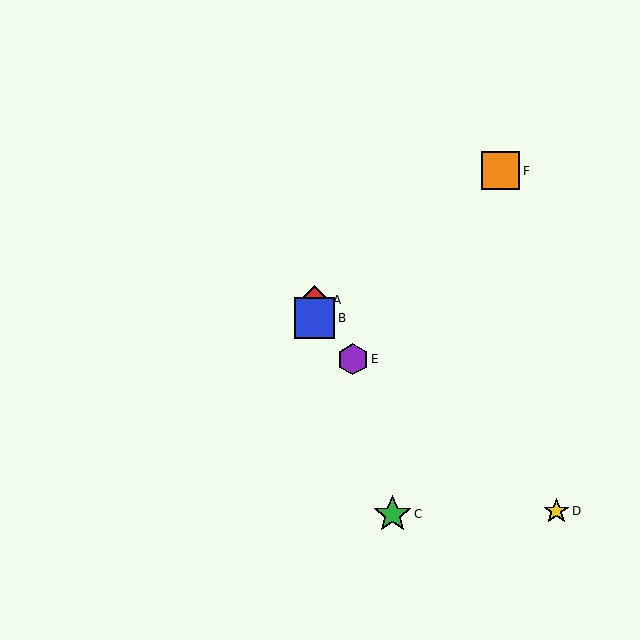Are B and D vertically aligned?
No, B is at x≈314 and D is at x≈556.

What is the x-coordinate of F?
Object F is at x≈500.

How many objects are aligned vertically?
2 objects (A, B) are aligned vertically.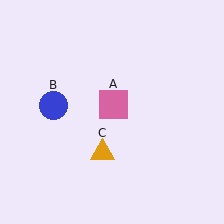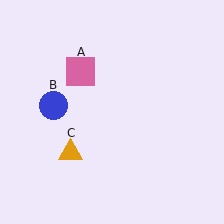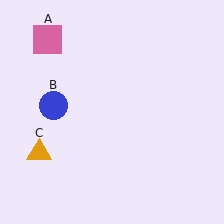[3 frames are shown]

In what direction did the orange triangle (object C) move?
The orange triangle (object C) moved left.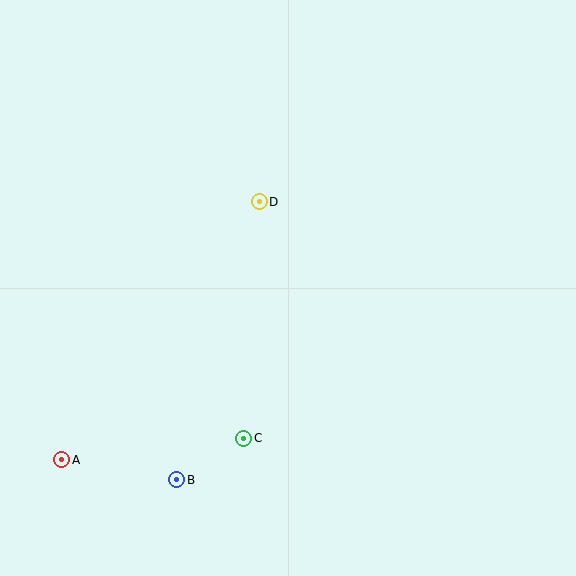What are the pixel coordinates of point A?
Point A is at (62, 460).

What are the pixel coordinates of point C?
Point C is at (244, 438).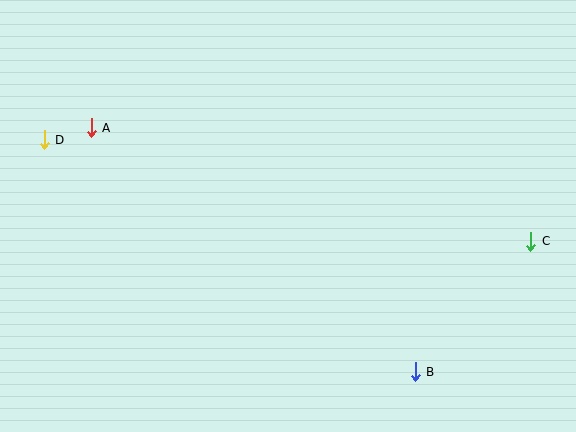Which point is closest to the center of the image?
Point B at (415, 372) is closest to the center.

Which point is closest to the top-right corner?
Point C is closest to the top-right corner.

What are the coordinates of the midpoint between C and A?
The midpoint between C and A is at (311, 185).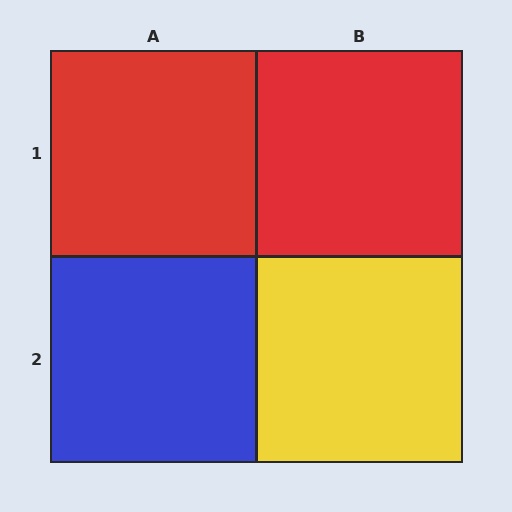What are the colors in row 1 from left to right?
Red, red.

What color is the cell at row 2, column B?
Yellow.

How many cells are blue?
1 cell is blue.